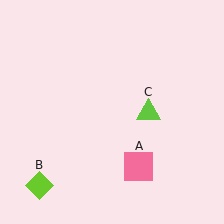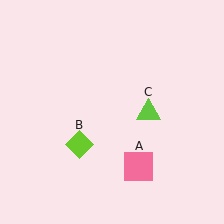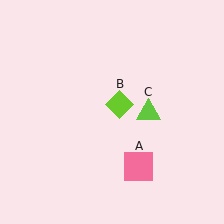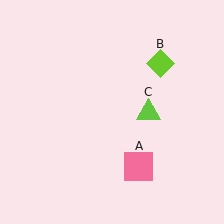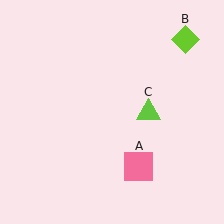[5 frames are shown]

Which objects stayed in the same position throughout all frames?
Pink square (object A) and lime triangle (object C) remained stationary.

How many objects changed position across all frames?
1 object changed position: lime diamond (object B).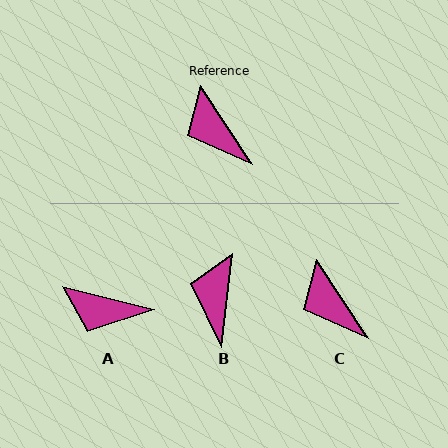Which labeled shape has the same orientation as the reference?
C.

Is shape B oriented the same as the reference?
No, it is off by about 40 degrees.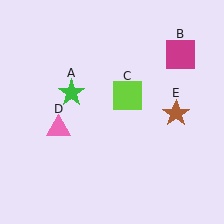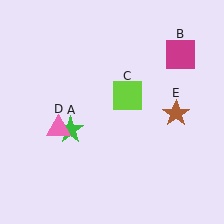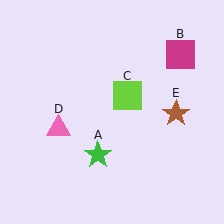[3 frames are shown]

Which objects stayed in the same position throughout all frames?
Magenta square (object B) and lime square (object C) and pink triangle (object D) and brown star (object E) remained stationary.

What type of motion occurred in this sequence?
The green star (object A) rotated counterclockwise around the center of the scene.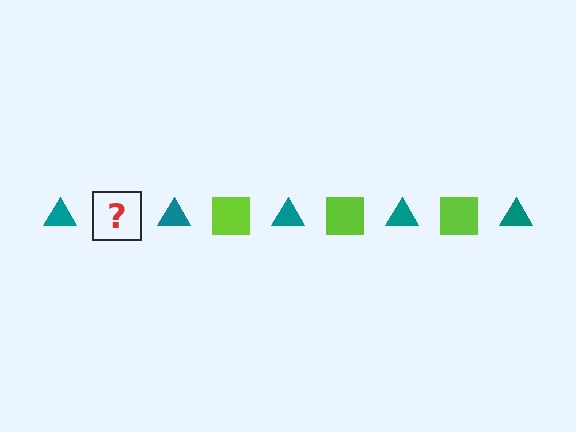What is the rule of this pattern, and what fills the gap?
The rule is that the pattern alternates between teal triangle and lime square. The gap should be filled with a lime square.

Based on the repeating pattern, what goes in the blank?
The blank should be a lime square.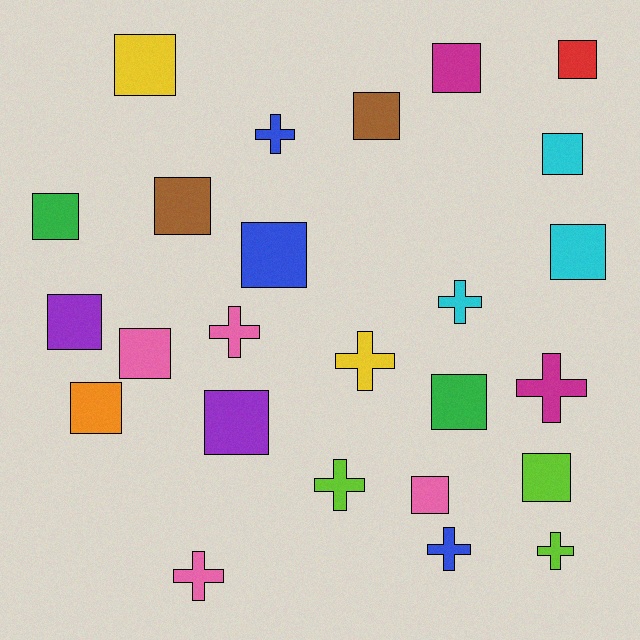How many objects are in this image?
There are 25 objects.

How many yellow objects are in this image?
There are 2 yellow objects.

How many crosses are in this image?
There are 9 crosses.